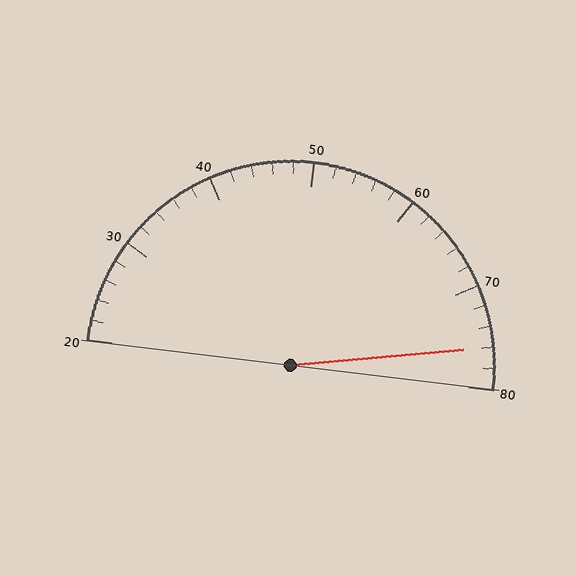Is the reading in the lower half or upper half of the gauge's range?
The reading is in the upper half of the range (20 to 80).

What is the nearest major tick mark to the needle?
The nearest major tick mark is 80.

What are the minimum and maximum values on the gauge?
The gauge ranges from 20 to 80.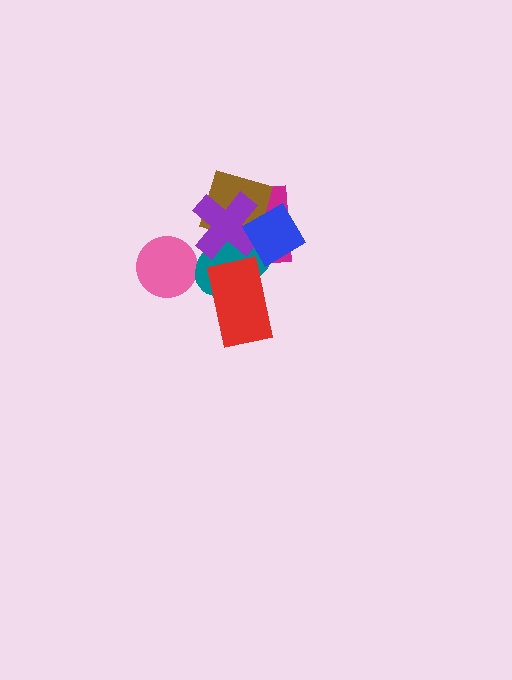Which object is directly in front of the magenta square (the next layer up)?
The teal ellipse is directly in front of the magenta square.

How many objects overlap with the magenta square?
4 objects overlap with the magenta square.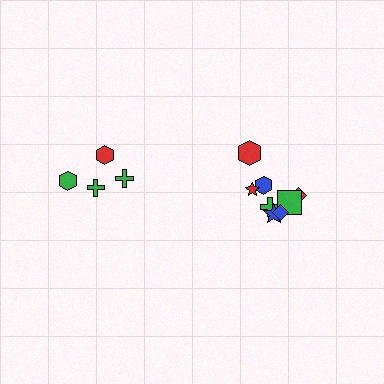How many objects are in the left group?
There are 4 objects.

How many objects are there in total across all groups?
There are 12 objects.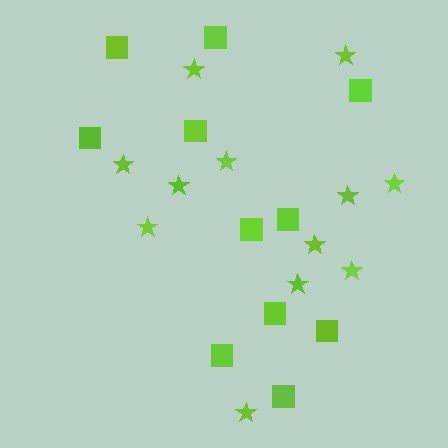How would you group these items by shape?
There are 2 groups: one group of stars (12) and one group of squares (11).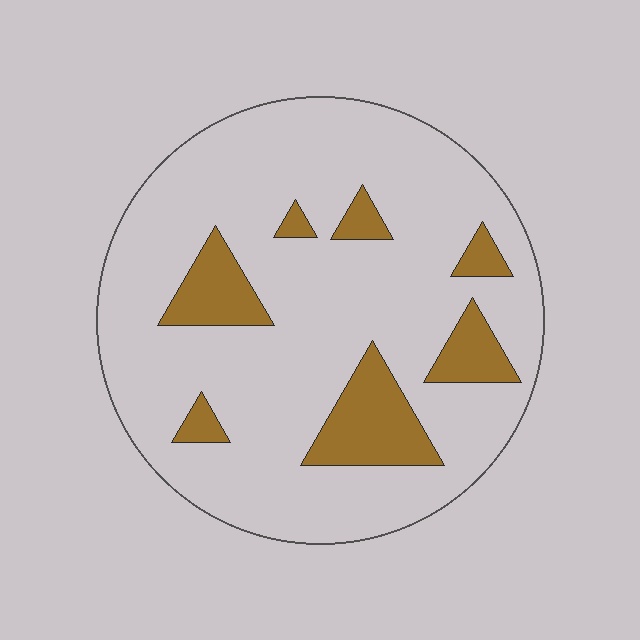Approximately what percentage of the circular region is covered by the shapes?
Approximately 15%.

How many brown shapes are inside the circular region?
7.